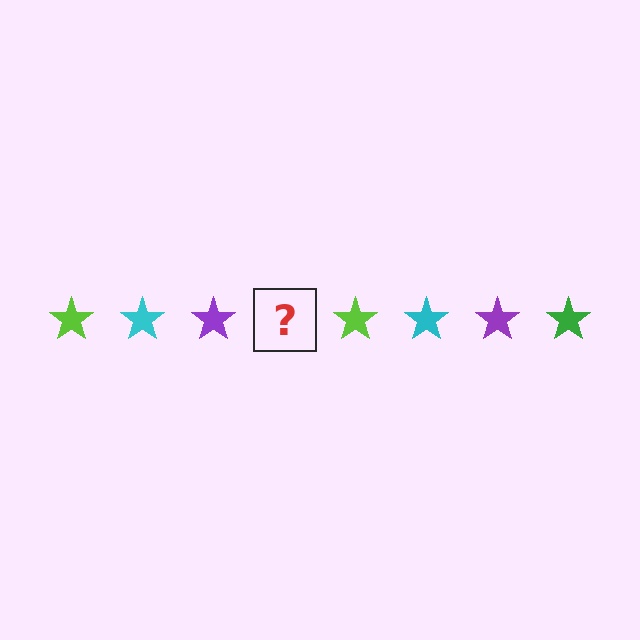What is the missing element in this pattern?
The missing element is a green star.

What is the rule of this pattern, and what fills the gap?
The rule is that the pattern cycles through lime, cyan, purple, green stars. The gap should be filled with a green star.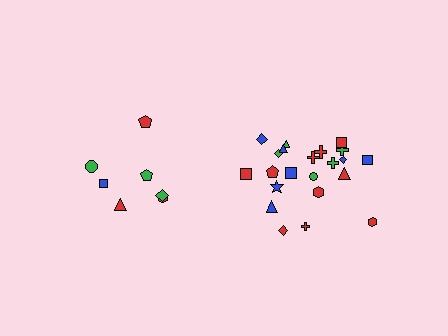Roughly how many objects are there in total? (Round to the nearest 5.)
Roughly 30 objects in total.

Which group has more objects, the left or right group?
The right group.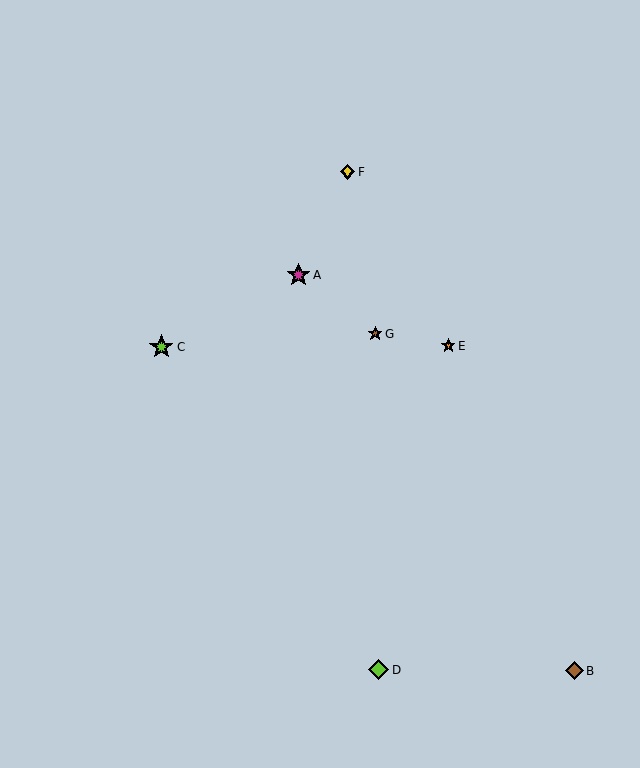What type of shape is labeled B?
Shape B is a brown diamond.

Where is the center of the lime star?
The center of the lime star is at (161, 347).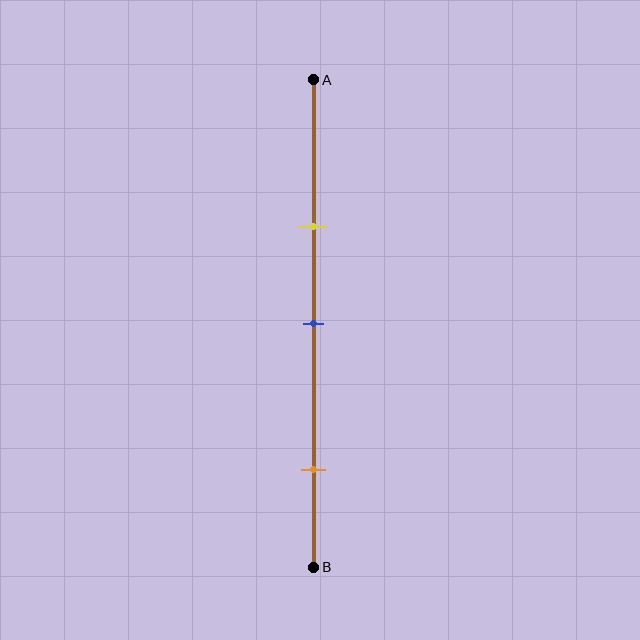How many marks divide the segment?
There are 3 marks dividing the segment.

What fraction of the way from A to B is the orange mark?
The orange mark is approximately 80% (0.8) of the way from A to B.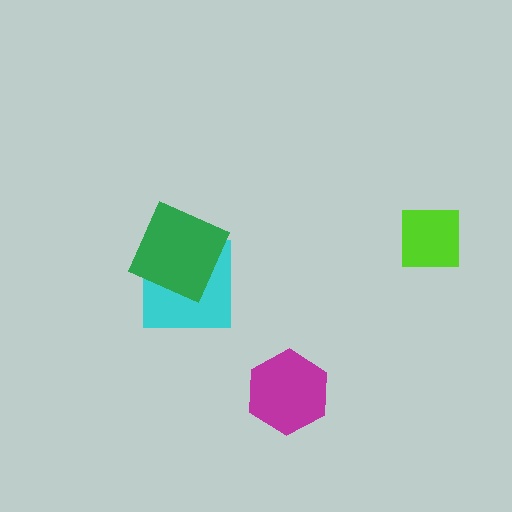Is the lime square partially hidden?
No, no other shape covers it.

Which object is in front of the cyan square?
The green square is in front of the cyan square.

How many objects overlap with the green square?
1 object overlaps with the green square.